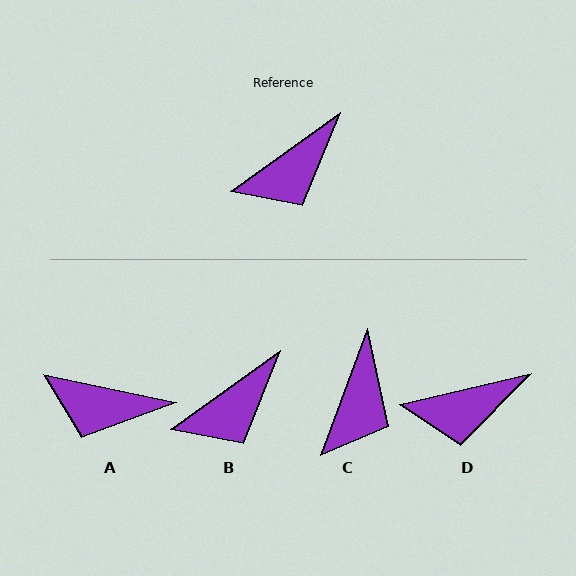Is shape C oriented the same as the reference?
No, it is off by about 34 degrees.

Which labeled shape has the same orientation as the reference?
B.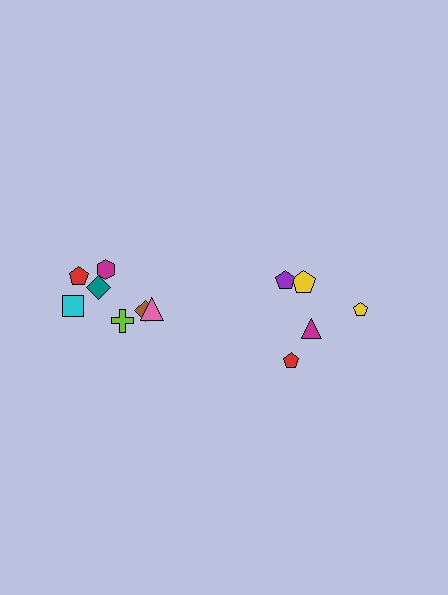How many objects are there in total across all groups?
There are 12 objects.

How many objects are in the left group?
There are 7 objects.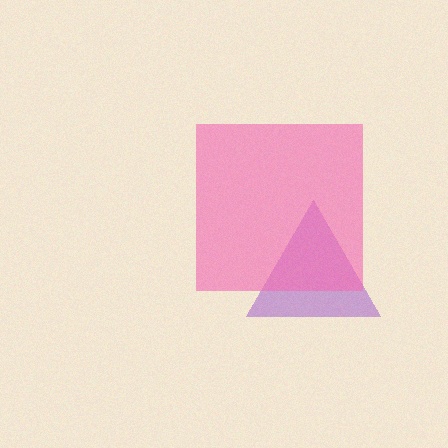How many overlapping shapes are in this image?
There are 2 overlapping shapes in the image.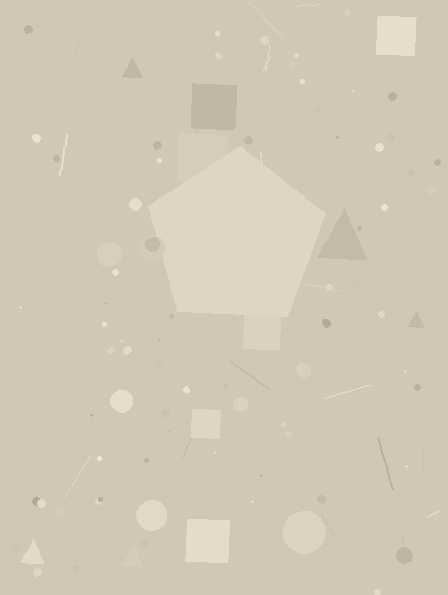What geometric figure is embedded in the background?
A pentagon is embedded in the background.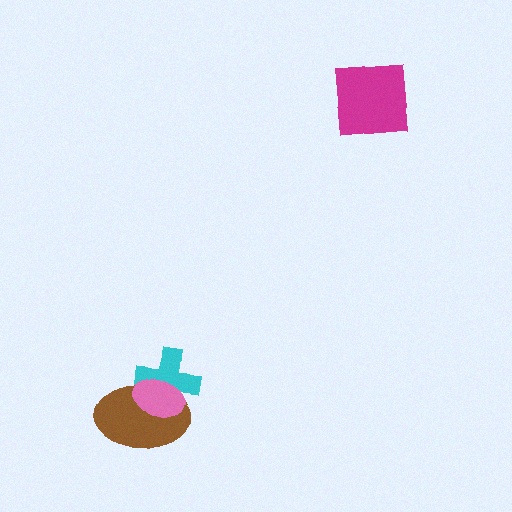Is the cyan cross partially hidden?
Yes, it is partially covered by another shape.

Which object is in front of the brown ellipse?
The pink ellipse is in front of the brown ellipse.